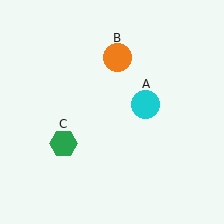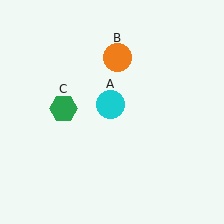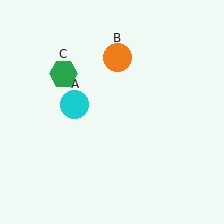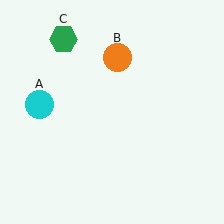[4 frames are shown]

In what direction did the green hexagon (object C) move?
The green hexagon (object C) moved up.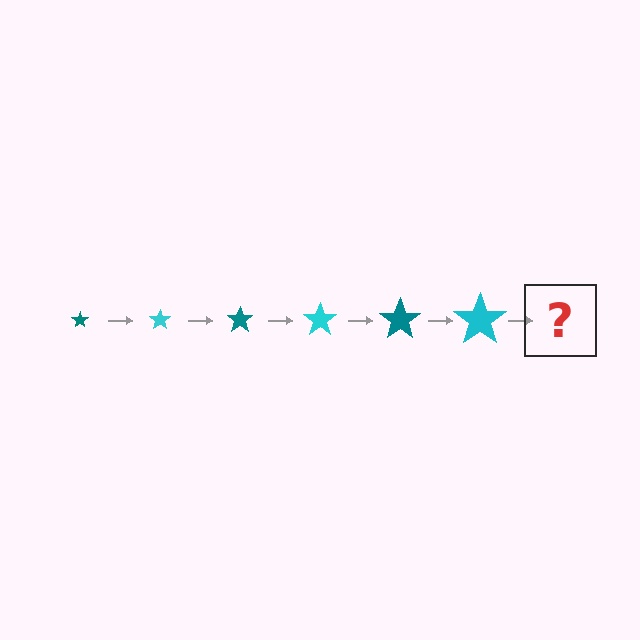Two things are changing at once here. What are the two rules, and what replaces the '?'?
The two rules are that the star grows larger each step and the color cycles through teal and cyan. The '?' should be a teal star, larger than the previous one.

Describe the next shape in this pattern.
It should be a teal star, larger than the previous one.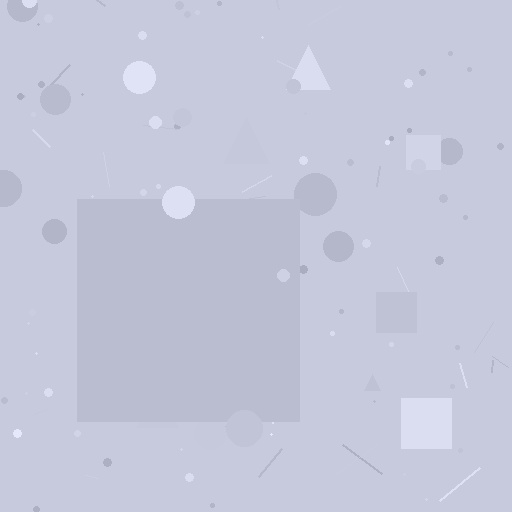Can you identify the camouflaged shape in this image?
The camouflaged shape is a square.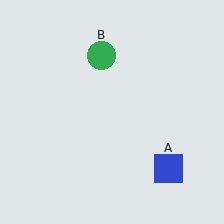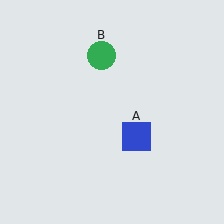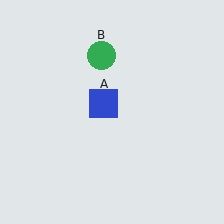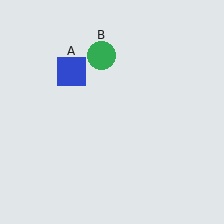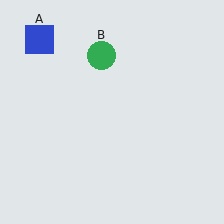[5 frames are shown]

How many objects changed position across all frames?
1 object changed position: blue square (object A).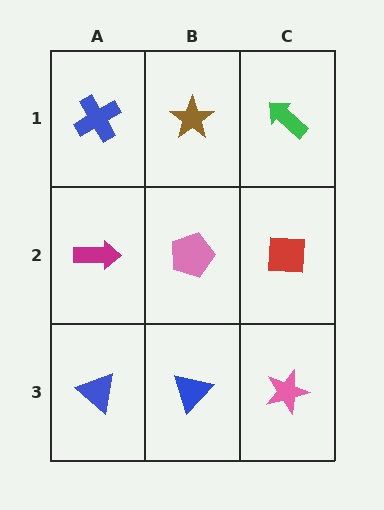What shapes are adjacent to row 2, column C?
A green arrow (row 1, column C), a pink star (row 3, column C), a pink pentagon (row 2, column B).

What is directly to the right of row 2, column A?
A pink pentagon.